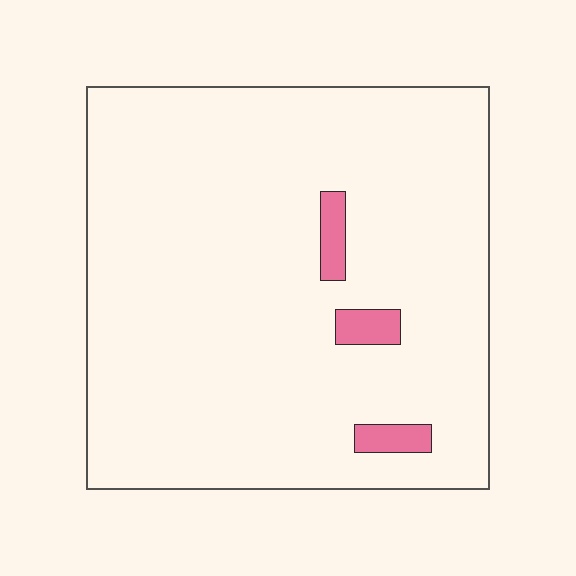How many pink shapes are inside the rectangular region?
3.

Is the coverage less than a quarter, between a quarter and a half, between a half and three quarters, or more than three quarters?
Less than a quarter.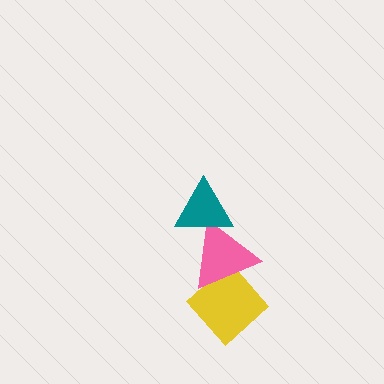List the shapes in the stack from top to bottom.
From top to bottom: the teal triangle, the pink triangle, the yellow diamond.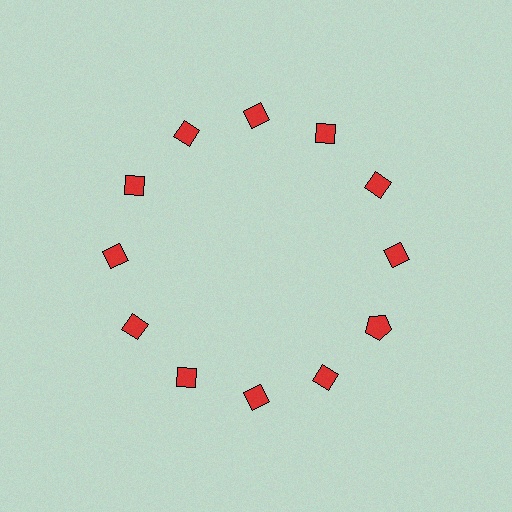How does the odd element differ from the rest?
It has a different shape: pentagon instead of diamond.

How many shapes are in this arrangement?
There are 12 shapes arranged in a ring pattern.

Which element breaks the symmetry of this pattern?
The red pentagon at roughly the 4 o'clock position breaks the symmetry. All other shapes are red diamonds.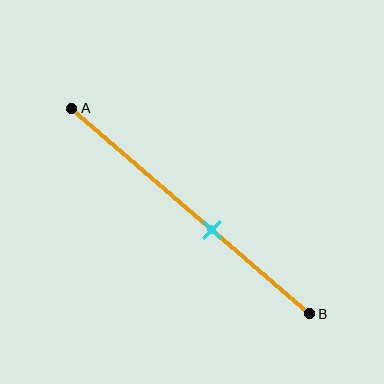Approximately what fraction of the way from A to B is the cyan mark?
The cyan mark is approximately 60% of the way from A to B.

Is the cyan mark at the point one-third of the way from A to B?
No, the mark is at about 60% from A, not at the 33% one-third point.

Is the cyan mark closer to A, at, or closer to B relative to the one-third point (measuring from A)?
The cyan mark is closer to point B than the one-third point of segment AB.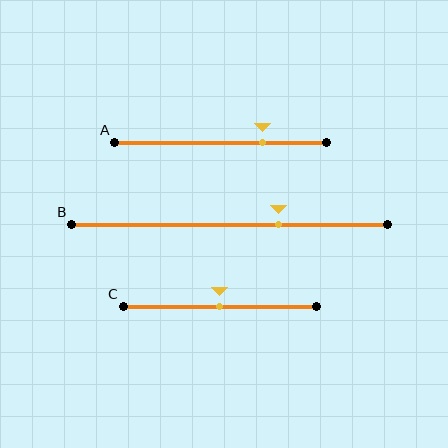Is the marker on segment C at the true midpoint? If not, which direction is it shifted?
Yes, the marker on segment C is at the true midpoint.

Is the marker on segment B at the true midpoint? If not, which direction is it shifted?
No, the marker on segment B is shifted to the right by about 16% of the segment length.